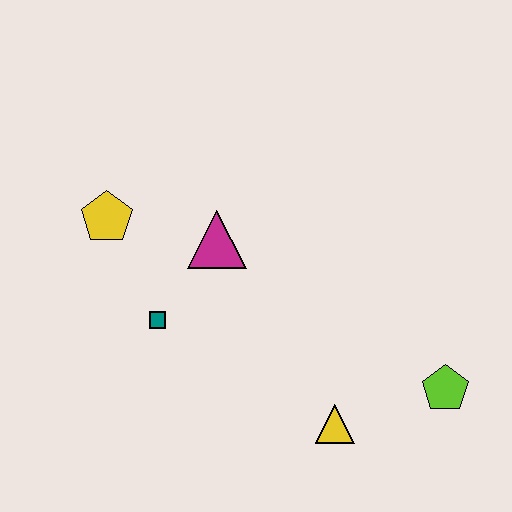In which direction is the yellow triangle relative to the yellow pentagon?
The yellow triangle is to the right of the yellow pentagon.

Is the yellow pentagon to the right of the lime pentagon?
No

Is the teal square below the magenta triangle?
Yes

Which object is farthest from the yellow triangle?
The yellow pentagon is farthest from the yellow triangle.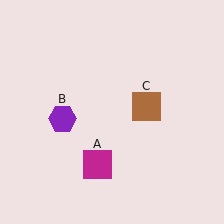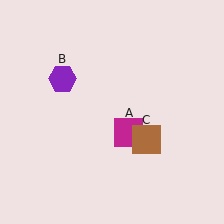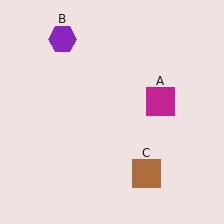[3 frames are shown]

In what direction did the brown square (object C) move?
The brown square (object C) moved down.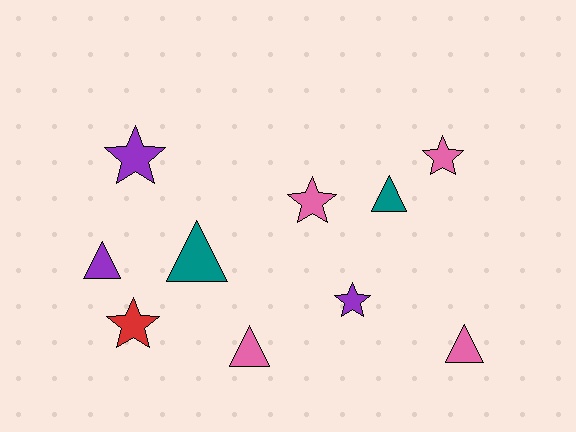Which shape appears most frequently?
Star, with 5 objects.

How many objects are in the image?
There are 10 objects.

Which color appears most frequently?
Pink, with 4 objects.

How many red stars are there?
There is 1 red star.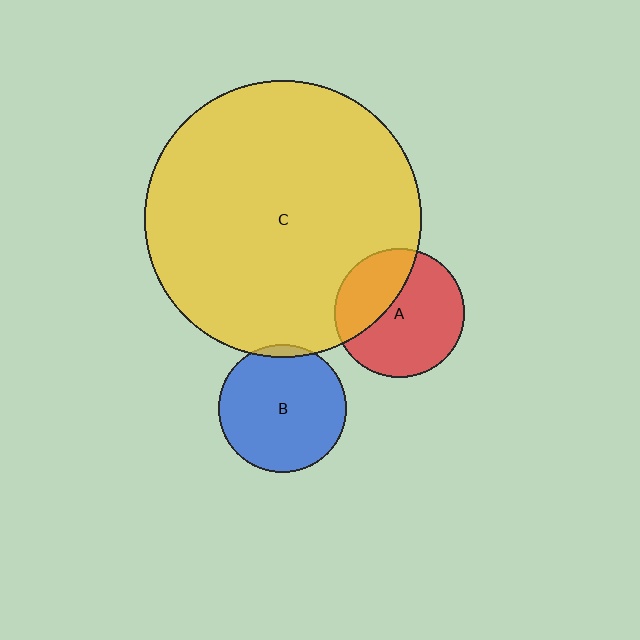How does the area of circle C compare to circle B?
Approximately 4.7 times.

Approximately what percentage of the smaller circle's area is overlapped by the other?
Approximately 35%.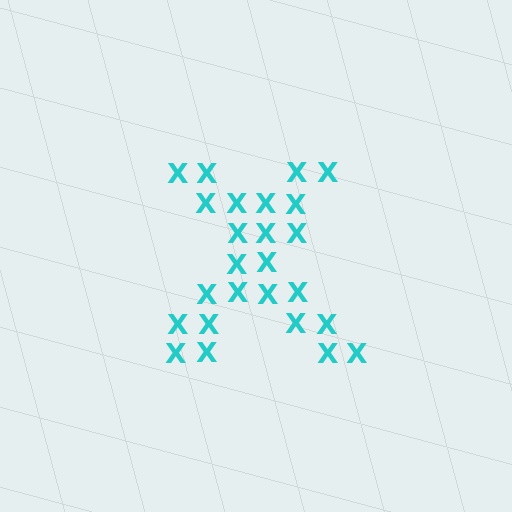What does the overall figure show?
The overall figure shows the letter X.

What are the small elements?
The small elements are letter X's.